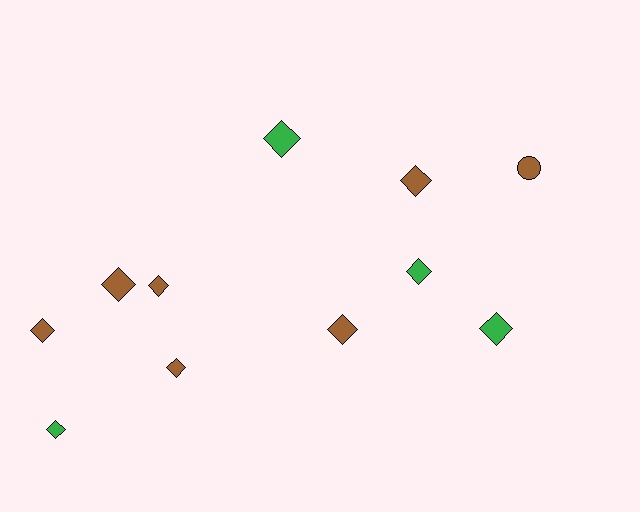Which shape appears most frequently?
Diamond, with 10 objects.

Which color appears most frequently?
Brown, with 7 objects.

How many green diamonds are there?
There are 4 green diamonds.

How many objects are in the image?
There are 11 objects.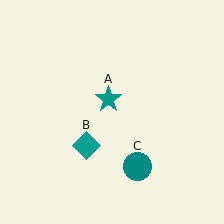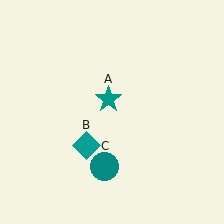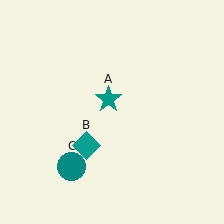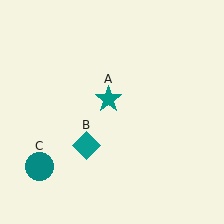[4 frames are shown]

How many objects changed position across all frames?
1 object changed position: teal circle (object C).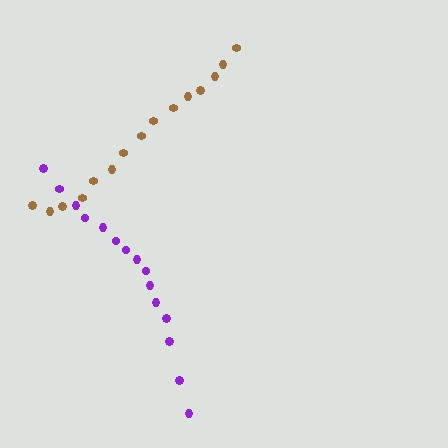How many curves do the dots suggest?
There are 2 distinct paths.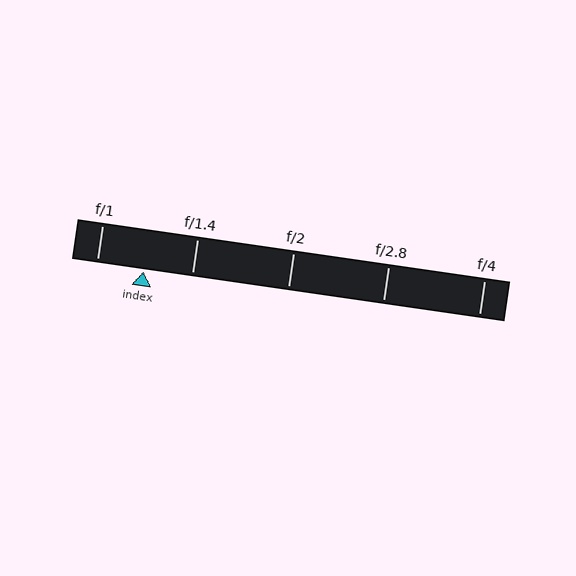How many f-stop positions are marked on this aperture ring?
There are 5 f-stop positions marked.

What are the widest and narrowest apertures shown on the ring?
The widest aperture shown is f/1 and the narrowest is f/4.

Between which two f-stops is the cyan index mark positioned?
The index mark is between f/1 and f/1.4.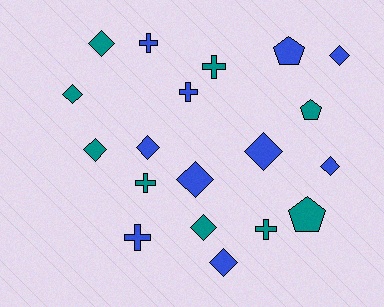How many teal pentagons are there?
There are 2 teal pentagons.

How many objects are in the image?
There are 19 objects.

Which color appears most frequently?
Blue, with 10 objects.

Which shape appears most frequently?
Diamond, with 10 objects.